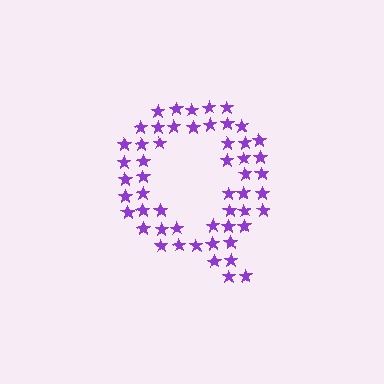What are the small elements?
The small elements are stars.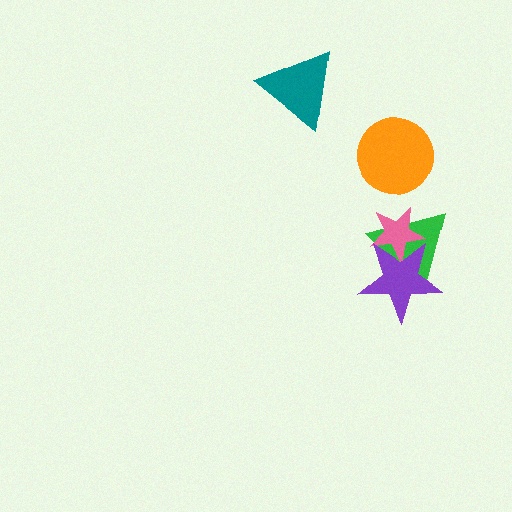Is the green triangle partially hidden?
Yes, it is partially covered by another shape.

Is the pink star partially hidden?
Yes, it is partially covered by another shape.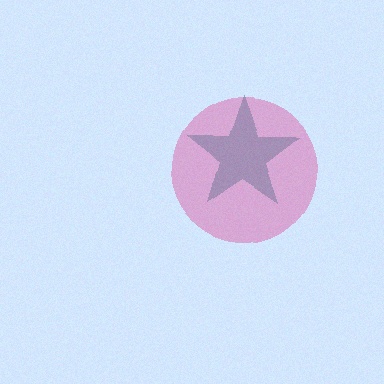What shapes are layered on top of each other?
The layered shapes are: a teal star, a pink circle.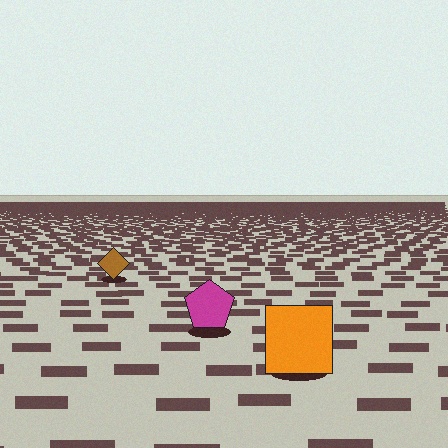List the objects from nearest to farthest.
From nearest to farthest: the orange square, the magenta pentagon, the brown diamond.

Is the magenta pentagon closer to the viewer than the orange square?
No. The orange square is closer — you can tell from the texture gradient: the ground texture is coarser near it.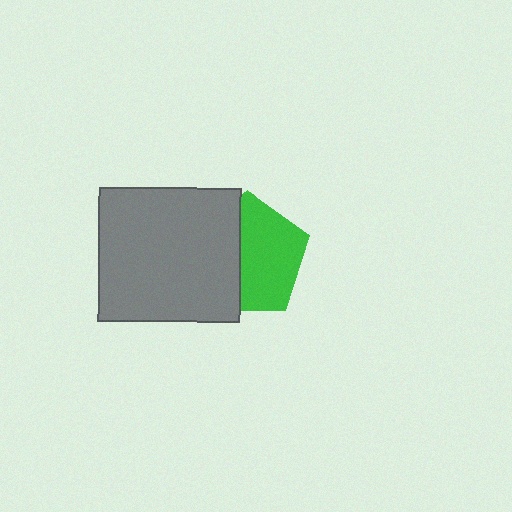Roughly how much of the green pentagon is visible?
About half of it is visible (roughly 55%).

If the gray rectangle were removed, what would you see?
You would see the complete green pentagon.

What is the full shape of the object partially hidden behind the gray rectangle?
The partially hidden object is a green pentagon.